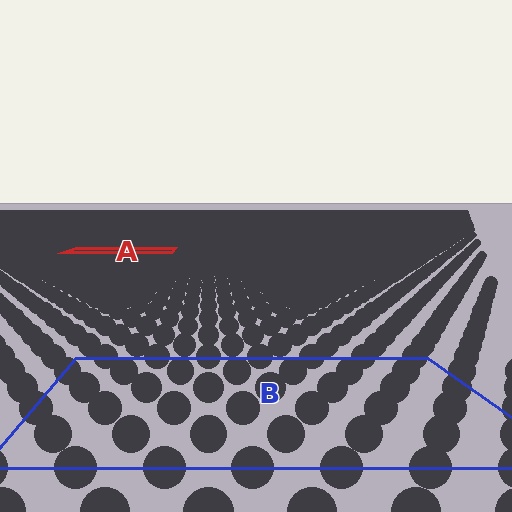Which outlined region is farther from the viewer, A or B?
Region A is farther from the viewer — the texture elements inside it appear smaller and more densely packed.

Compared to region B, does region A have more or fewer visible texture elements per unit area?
Region A has more texture elements per unit area — they are packed more densely because it is farther away.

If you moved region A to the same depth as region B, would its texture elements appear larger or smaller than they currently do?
They would appear larger. At a closer depth, the same texture elements are projected at a bigger on-screen size.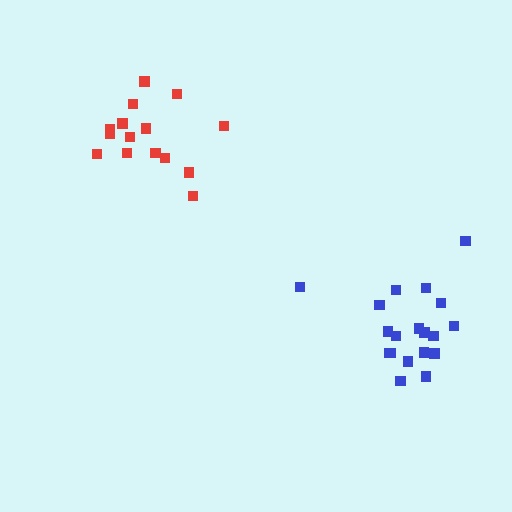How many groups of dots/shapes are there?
There are 2 groups.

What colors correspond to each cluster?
The clusters are colored: red, blue.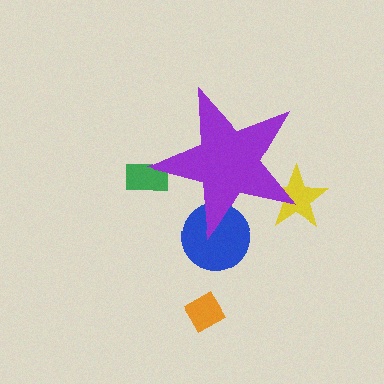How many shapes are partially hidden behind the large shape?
3 shapes are partially hidden.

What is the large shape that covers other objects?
A purple star.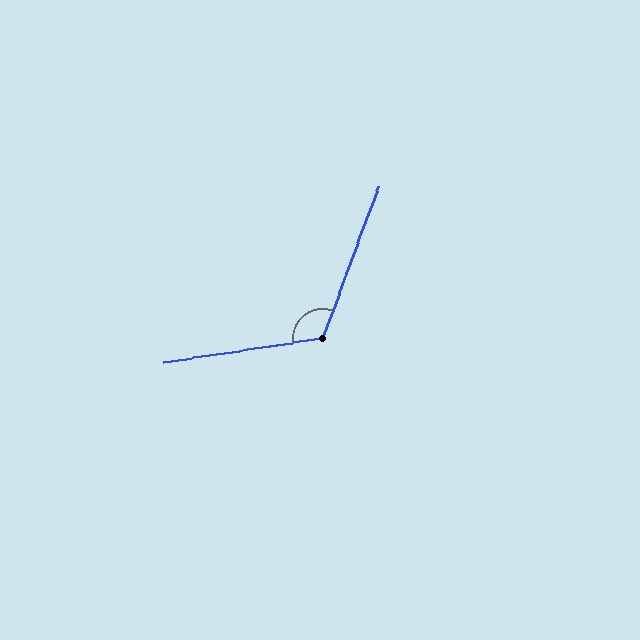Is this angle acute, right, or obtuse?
It is obtuse.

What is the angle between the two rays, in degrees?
Approximately 119 degrees.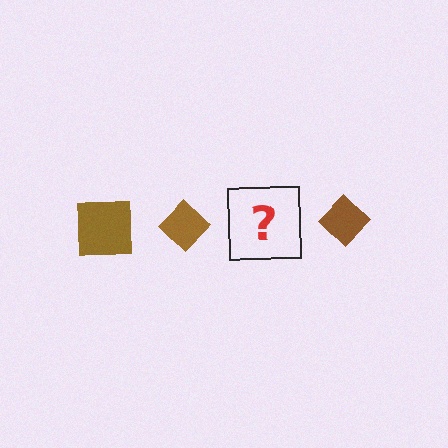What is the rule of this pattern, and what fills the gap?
The rule is that the pattern cycles through square, diamond shapes in brown. The gap should be filled with a brown square.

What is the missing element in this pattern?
The missing element is a brown square.